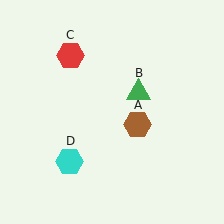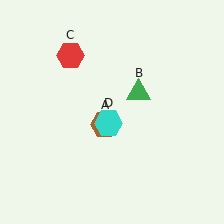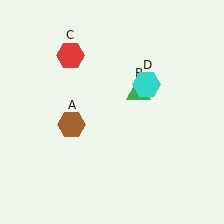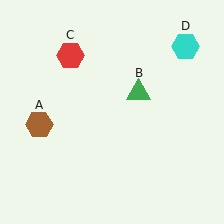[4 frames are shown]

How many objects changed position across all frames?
2 objects changed position: brown hexagon (object A), cyan hexagon (object D).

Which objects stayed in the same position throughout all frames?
Green triangle (object B) and red hexagon (object C) remained stationary.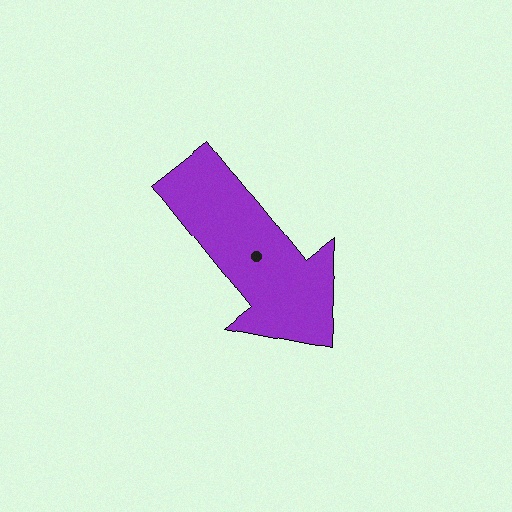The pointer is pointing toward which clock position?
Roughly 5 o'clock.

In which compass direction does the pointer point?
Southeast.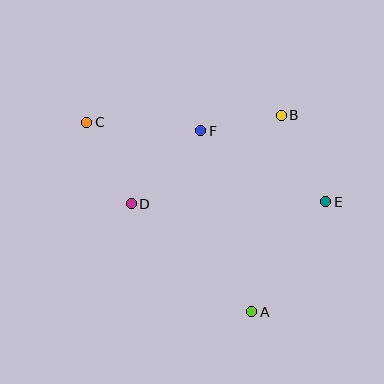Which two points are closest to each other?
Points B and F are closest to each other.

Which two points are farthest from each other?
Points C and E are farthest from each other.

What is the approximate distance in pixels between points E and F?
The distance between E and F is approximately 144 pixels.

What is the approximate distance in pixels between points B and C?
The distance between B and C is approximately 194 pixels.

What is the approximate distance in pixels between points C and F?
The distance between C and F is approximately 114 pixels.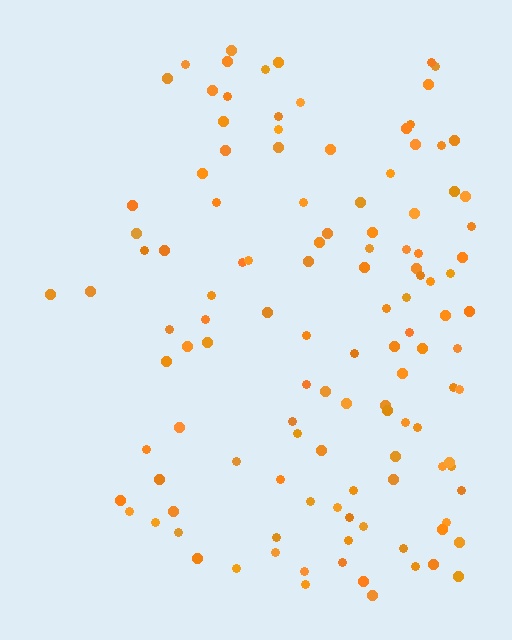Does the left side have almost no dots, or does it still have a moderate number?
Still a moderate number, just noticeably fewer than the right.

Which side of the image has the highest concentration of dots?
The right.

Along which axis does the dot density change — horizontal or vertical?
Horizontal.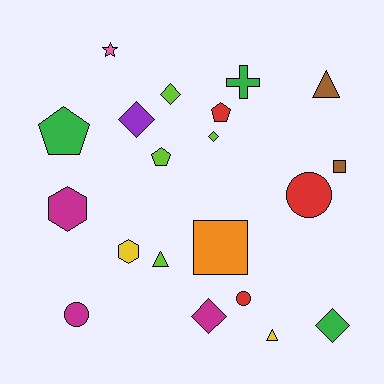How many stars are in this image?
There is 1 star.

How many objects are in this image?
There are 20 objects.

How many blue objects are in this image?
There are no blue objects.